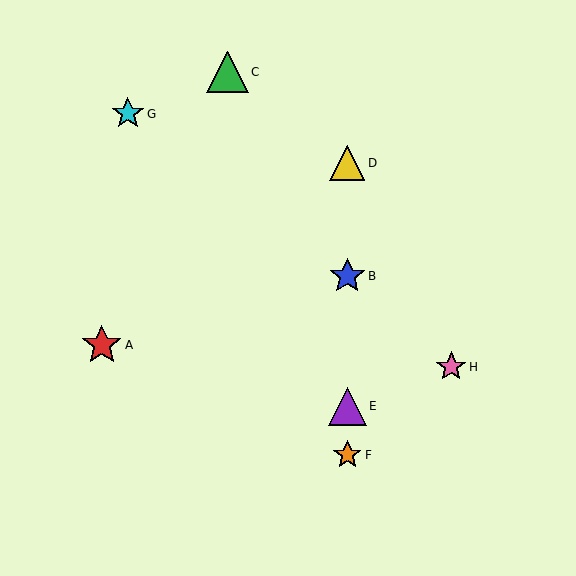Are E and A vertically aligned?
No, E is at x≈347 and A is at x≈102.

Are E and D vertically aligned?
Yes, both are at x≈347.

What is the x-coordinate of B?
Object B is at x≈347.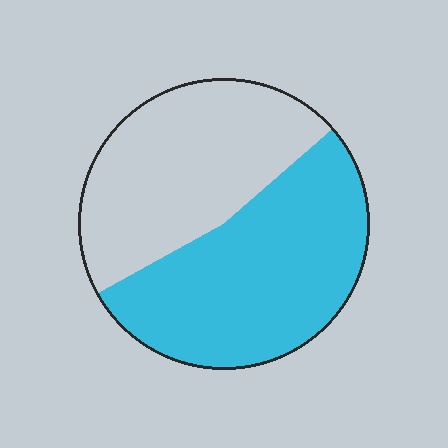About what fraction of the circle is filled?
About one half (1/2).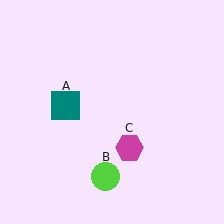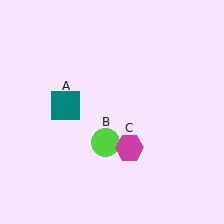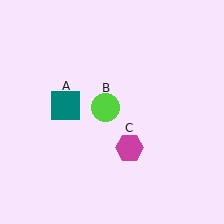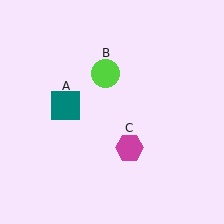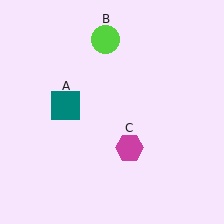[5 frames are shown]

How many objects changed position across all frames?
1 object changed position: lime circle (object B).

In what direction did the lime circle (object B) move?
The lime circle (object B) moved up.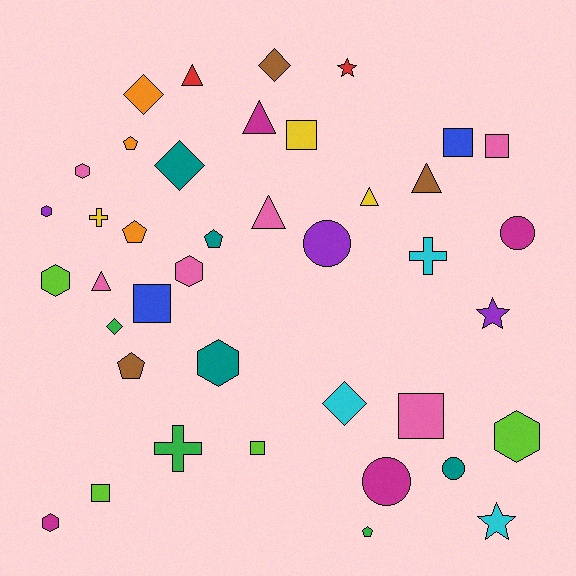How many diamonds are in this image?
There are 5 diamonds.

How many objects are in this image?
There are 40 objects.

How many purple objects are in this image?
There are 3 purple objects.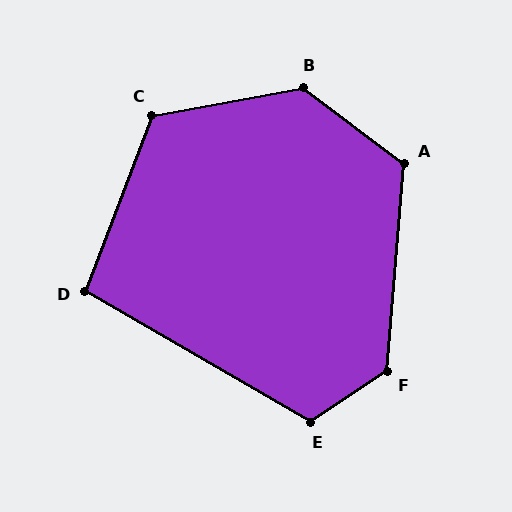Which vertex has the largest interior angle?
B, at approximately 133 degrees.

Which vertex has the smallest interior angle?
D, at approximately 99 degrees.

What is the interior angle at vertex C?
Approximately 121 degrees (obtuse).